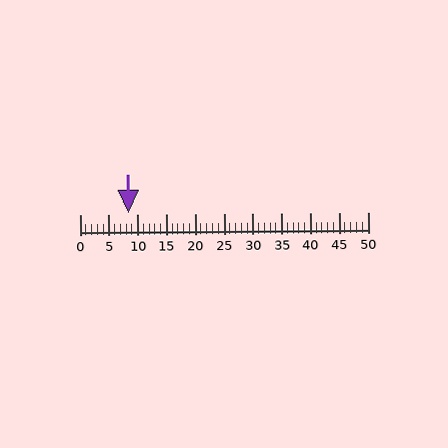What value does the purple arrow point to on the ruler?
The purple arrow points to approximately 8.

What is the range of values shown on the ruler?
The ruler shows values from 0 to 50.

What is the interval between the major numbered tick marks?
The major tick marks are spaced 5 units apart.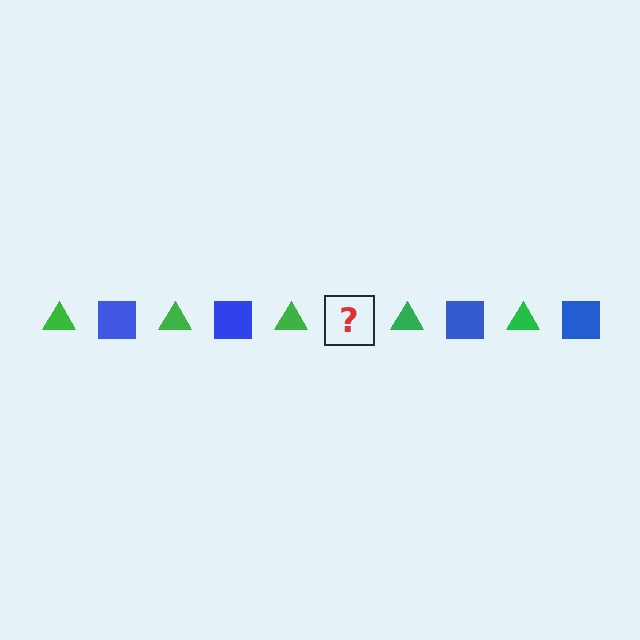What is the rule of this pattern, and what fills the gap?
The rule is that the pattern alternates between green triangle and blue square. The gap should be filled with a blue square.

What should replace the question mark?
The question mark should be replaced with a blue square.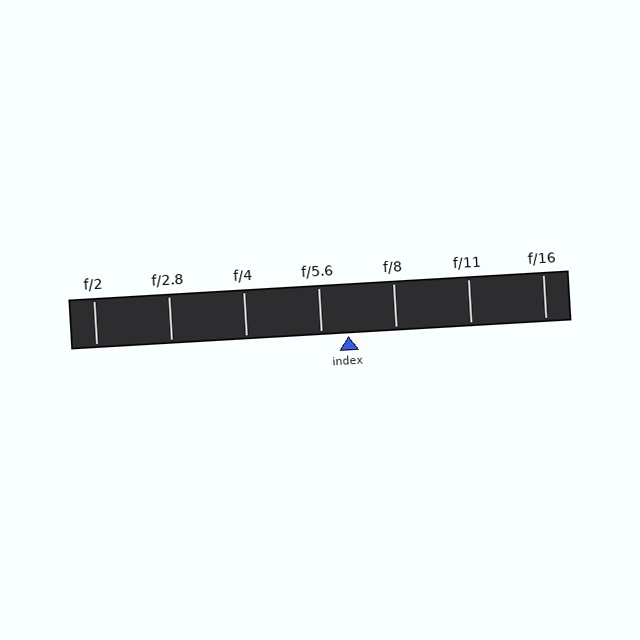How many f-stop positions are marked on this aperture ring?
There are 7 f-stop positions marked.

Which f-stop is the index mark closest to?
The index mark is closest to f/5.6.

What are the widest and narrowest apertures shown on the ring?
The widest aperture shown is f/2 and the narrowest is f/16.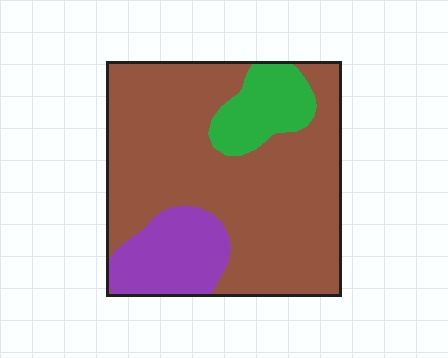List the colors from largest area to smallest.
From largest to smallest: brown, purple, green.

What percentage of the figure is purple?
Purple takes up less than a sixth of the figure.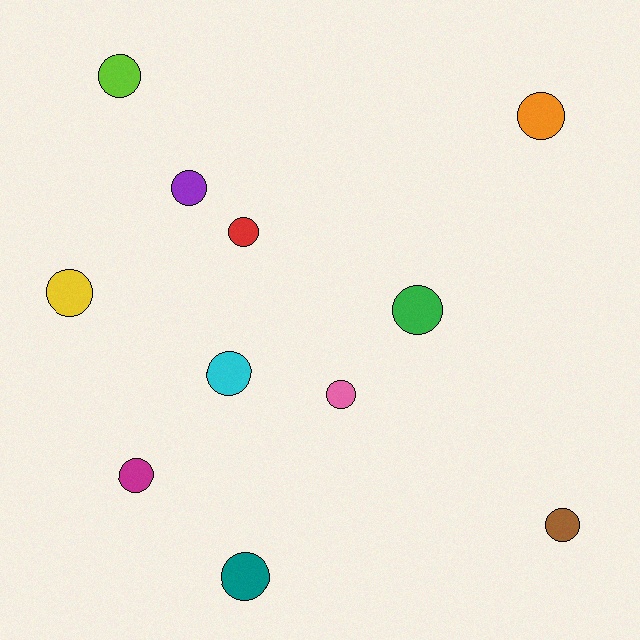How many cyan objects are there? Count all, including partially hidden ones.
There is 1 cyan object.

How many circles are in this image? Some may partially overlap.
There are 11 circles.